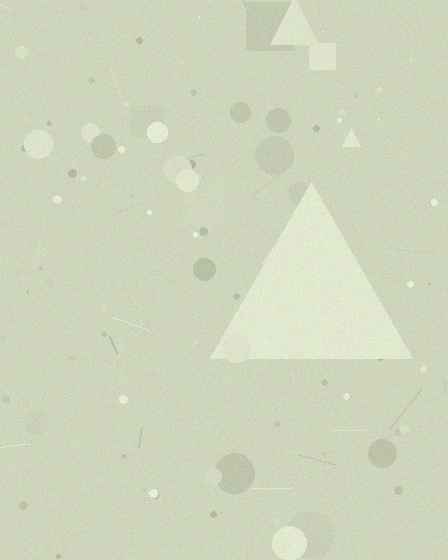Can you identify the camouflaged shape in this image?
The camouflaged shape is a triangle.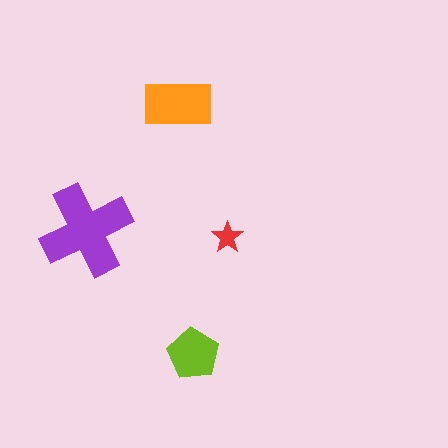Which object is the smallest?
The red star.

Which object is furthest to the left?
The purple cross is leftmost.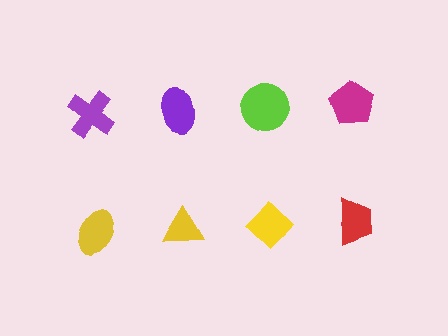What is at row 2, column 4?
A red trapezoid.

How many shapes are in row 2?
4 shapes.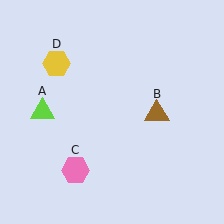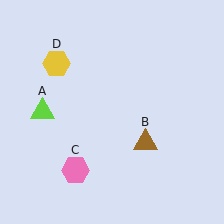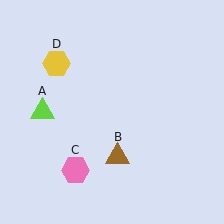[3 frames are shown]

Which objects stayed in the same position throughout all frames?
Lime triangle (object A) and pink hexagon (object C) and yellow hexagon (object D) remained stationary.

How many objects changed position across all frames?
1 object changed position: brown triangle (object B).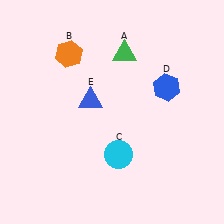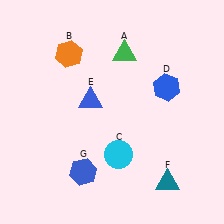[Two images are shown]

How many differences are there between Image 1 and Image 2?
There are 2 differences between the two images.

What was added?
A teal triangle (F), a blue hexagon (G) were added in Image 2.